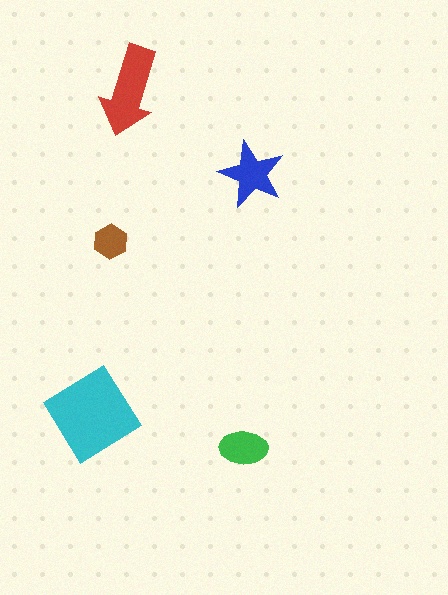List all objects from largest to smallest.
The cyan diamond, the red arrow, the blue star, the green ellipse, the brown hexagon.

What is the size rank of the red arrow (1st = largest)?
2nd.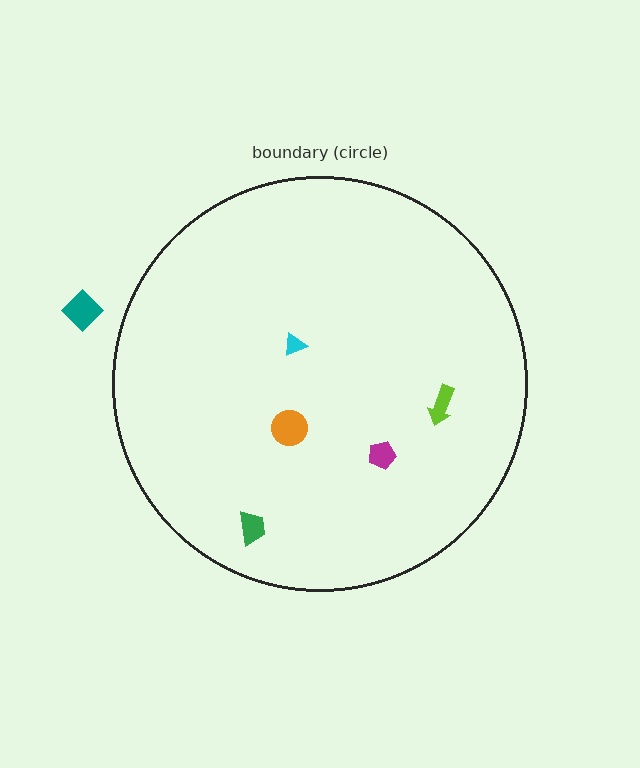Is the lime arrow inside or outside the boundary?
Inside.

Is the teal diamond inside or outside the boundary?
Outside.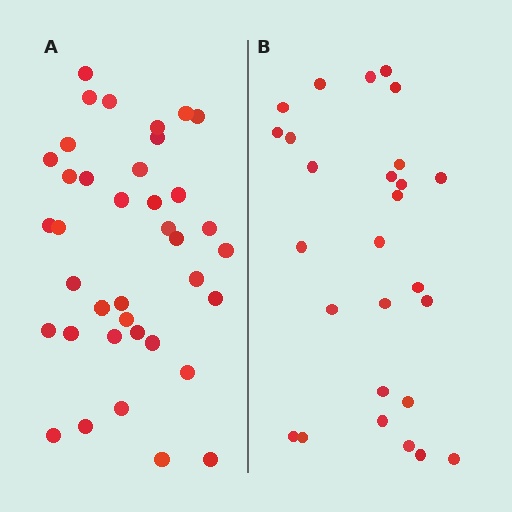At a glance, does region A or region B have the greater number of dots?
Region A (the left region) has more dots.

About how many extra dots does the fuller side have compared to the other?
Region A has roughly 12 or so more dots than region B.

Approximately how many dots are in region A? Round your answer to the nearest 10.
About 40 dots. (The exact count is 38, which rounds to 40.)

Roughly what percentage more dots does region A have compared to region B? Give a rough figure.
About 40% more.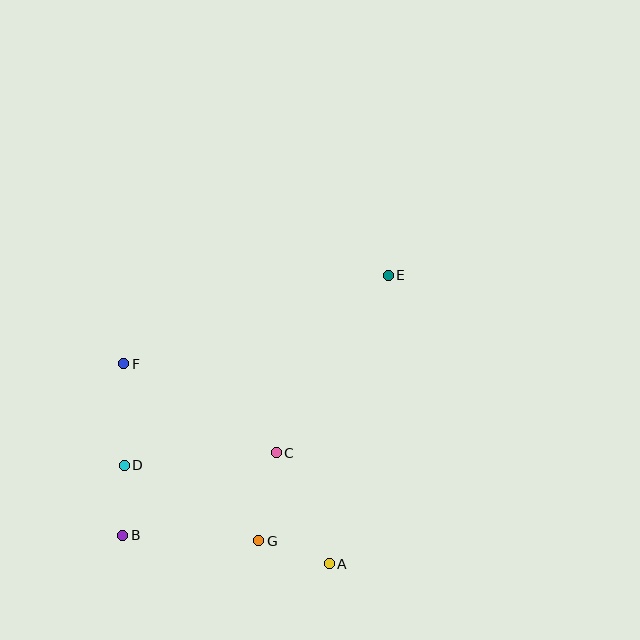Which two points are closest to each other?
Points B and D are closest to each other.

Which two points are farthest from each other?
Points B and E are farthest from each other.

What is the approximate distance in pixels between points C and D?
The distance between C and D is approximately 153 pixels.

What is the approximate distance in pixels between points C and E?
The distance between C and E is approximately 210 pixels.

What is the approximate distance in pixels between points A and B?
The distance between A and B is approximately 208 pixels.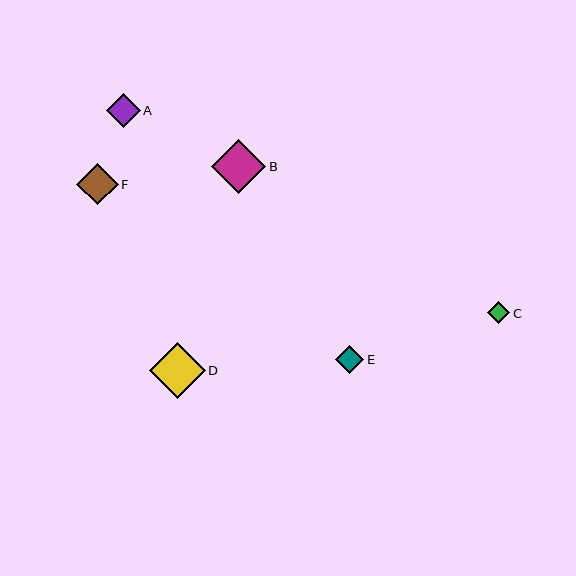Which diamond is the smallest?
Diamond C is the smallest with a size of approximately 22 pixels.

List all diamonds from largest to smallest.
From largest to smallest: D, B, F, A, E, C.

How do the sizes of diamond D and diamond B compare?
Diamond D and diamond B are approximately the same size.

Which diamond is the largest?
Diamond D is the largest with a size of approximately 56 pixels.